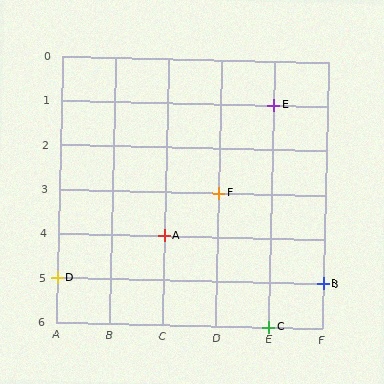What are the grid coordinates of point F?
Point F is at grid coordinates (D, 3).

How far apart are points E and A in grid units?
Points E and A are 2 columns and 3 rows apart (about 3.6 grid units diagonally).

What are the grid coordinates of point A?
Point A is at grid coordinates (C, 4).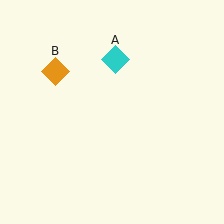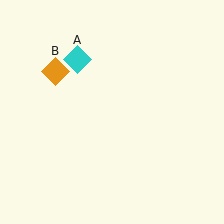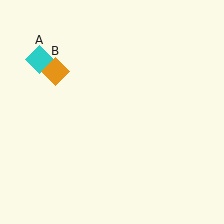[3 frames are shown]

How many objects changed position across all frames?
1 object changed position: cyan diamond (object A).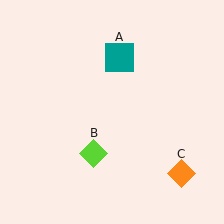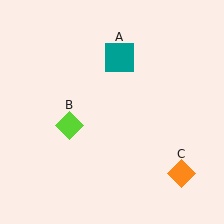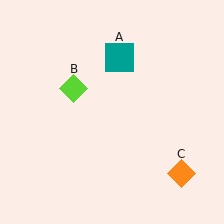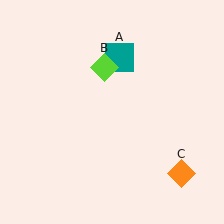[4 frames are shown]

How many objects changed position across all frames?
1 object changed position: lime diamond (object B).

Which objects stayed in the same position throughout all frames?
Teal square (object A) and orange diamond (object C) remained stationary.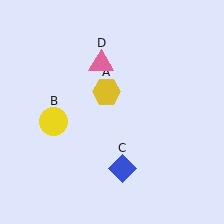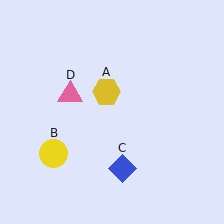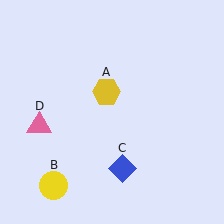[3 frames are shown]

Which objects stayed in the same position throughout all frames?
Yellow hexagon (object A) and blue diamond (object C) remained stationary.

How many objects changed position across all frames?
2 objects changed position: yellow circle (object B), pink triangle (object D).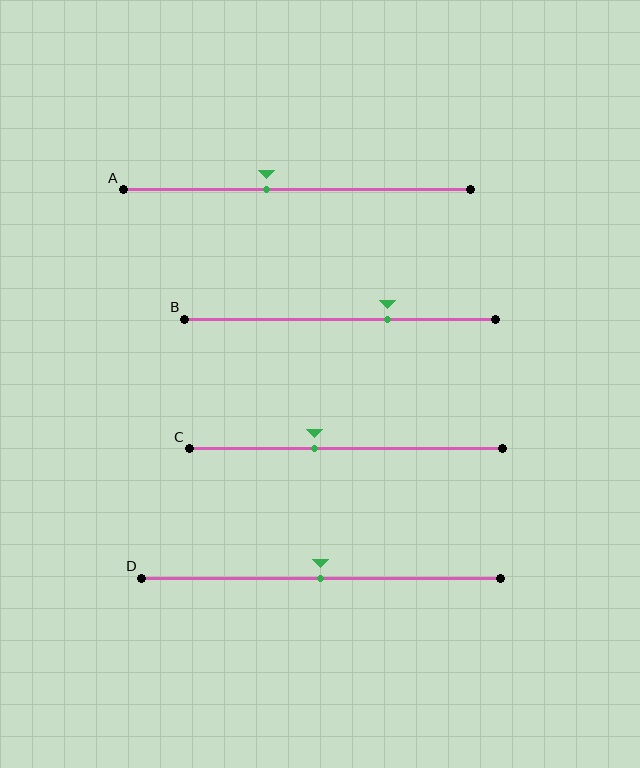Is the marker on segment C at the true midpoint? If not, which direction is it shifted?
No, the marker on segment C is shifted to the left by about 10% of the segment length.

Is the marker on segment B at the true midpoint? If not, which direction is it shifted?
No, the marker on segment B is shifted to the right by about 15% of the segment length.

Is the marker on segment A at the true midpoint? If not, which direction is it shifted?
No, the marker on segment A is shifted to the left by about 9% of the segment length.